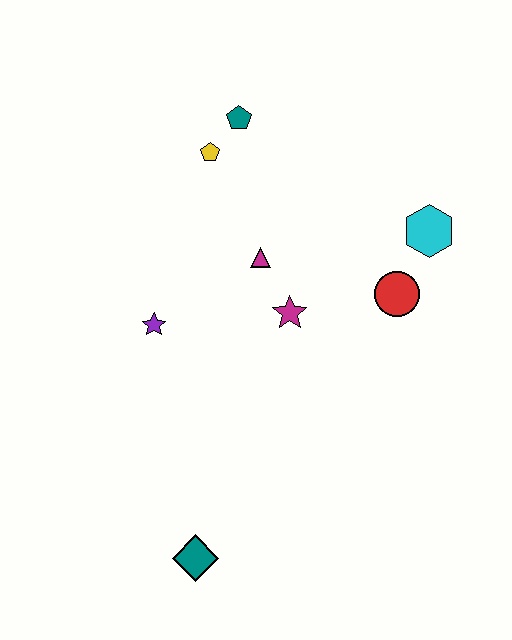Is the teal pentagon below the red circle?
No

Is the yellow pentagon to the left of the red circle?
Yes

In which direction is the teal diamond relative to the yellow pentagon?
The teal diamond is below the yellow pentagon.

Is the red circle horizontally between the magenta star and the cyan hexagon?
Yes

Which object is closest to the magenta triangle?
The magenta star is closest to the magenta triangle.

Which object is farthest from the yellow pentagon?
The teal diamond is farthest from the yellow pentagon.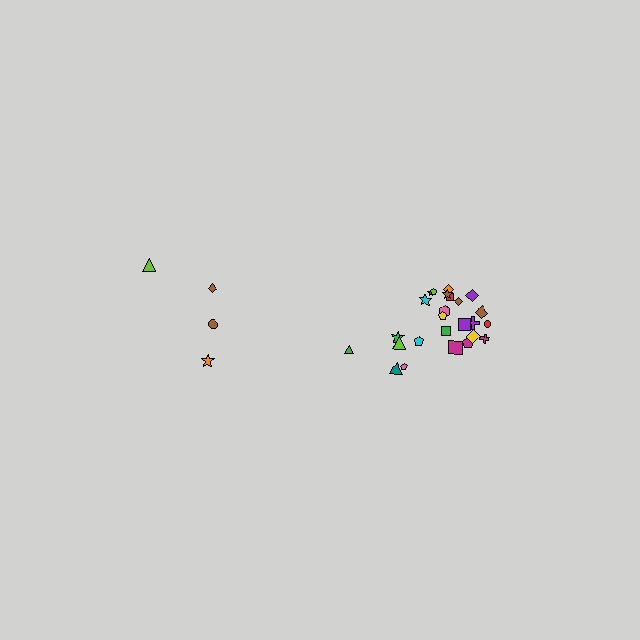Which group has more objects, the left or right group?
The right group.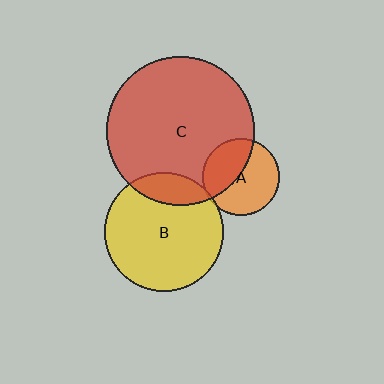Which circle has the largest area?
Circle C (red).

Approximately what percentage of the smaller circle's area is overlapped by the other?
Approximately 15%.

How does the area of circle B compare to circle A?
Approximately 2.4 times.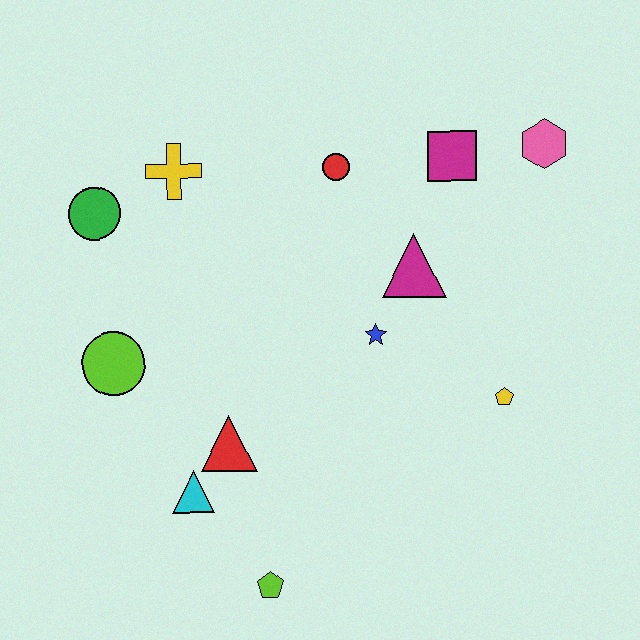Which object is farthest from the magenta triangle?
The lime pentagon is farthest from the magenta triangle.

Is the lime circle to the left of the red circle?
Yes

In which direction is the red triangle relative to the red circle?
The red triangle is below the red circle.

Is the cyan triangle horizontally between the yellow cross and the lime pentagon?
Yes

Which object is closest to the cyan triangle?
The red triangle is closest to the cyan triangle.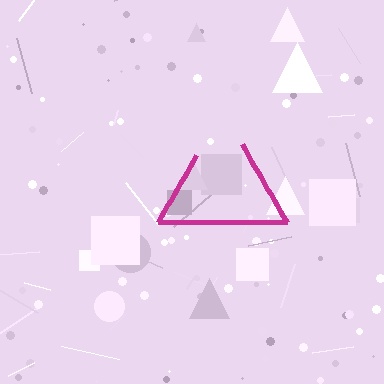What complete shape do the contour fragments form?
The contour fragments form a triangle.